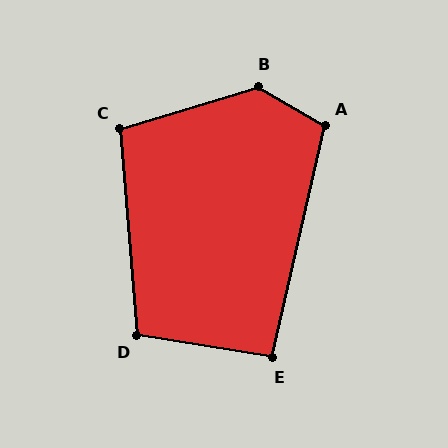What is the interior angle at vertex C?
Approximately 102 degrees (obtuse).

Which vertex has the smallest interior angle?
E, at approximately 94 degrees.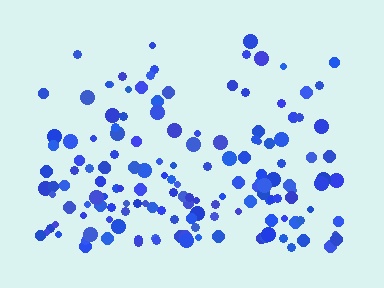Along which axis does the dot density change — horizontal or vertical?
Vertical.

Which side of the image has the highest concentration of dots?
The bottom.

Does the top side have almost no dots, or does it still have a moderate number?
Still a moderate number, just noticeably fewer than the bottom.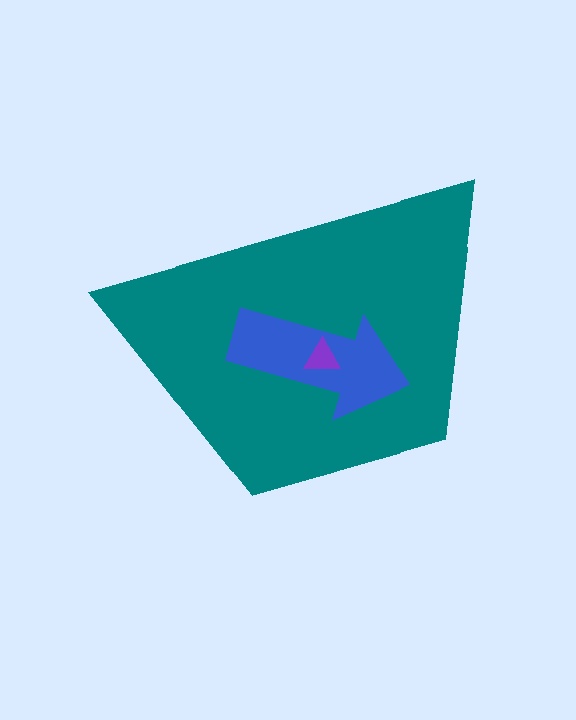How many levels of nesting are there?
3.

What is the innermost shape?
The purple triangle.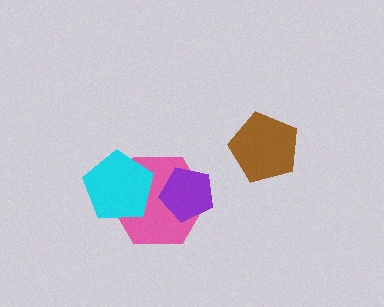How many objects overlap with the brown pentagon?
0 objects overlap with the brown pentagon.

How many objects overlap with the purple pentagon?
1 object overlaps with the purple pentagon.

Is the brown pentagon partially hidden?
No, no other shape covers it.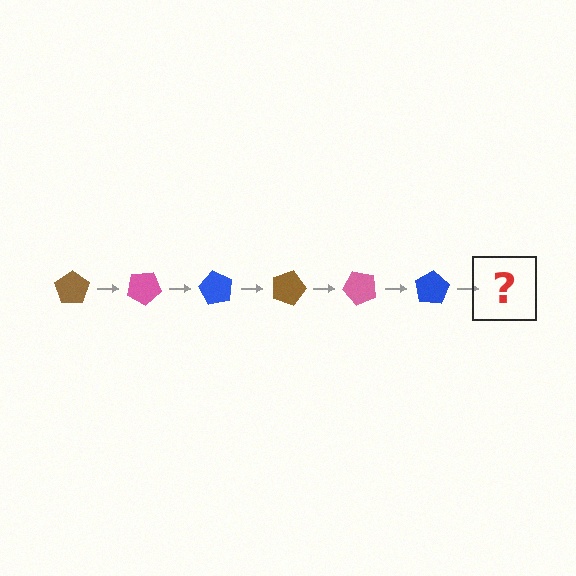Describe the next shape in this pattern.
It should be a brown pentagon, rotated 180 degrees from the start.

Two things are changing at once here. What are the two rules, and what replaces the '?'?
The two rules are that it rotates 30 degrees each step and the color cycles through brown, pink, and blue. The '?' should be a brown pentagon, rotated 180 degrees from the start.